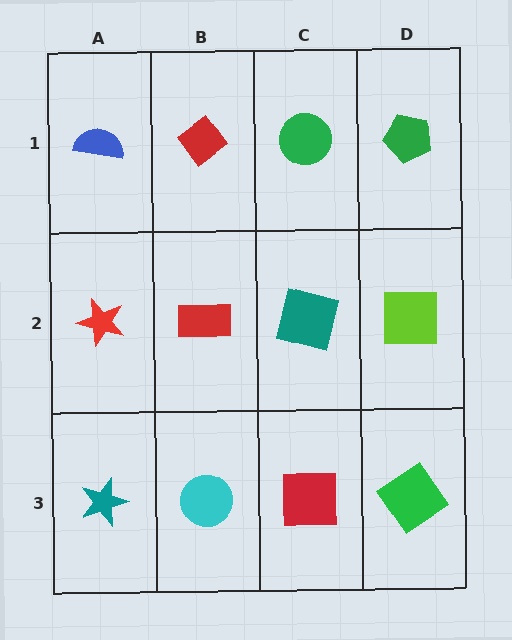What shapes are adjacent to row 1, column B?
A red rectangle (row 2, column B), a blue semicircle (row 1, column A), a green circle (row 1, column C).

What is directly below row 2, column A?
A teal star.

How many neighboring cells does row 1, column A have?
2.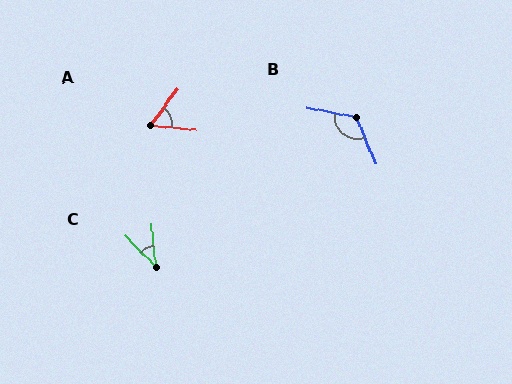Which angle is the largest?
B, at approximately 123 degrees.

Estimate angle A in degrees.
Approximately 59 degrees.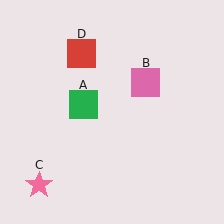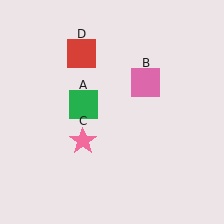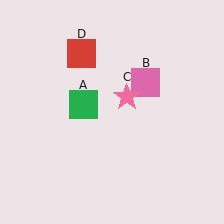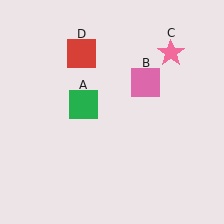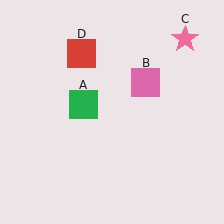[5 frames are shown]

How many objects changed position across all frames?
1 object changed position: pink star (object C).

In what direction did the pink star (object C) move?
The pink star (object C) moved up and to the right.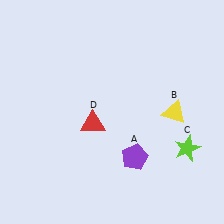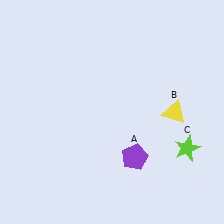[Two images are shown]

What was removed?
The red triangle (D) was removed in Image 2.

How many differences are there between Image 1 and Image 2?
There is 1 difference between the two images.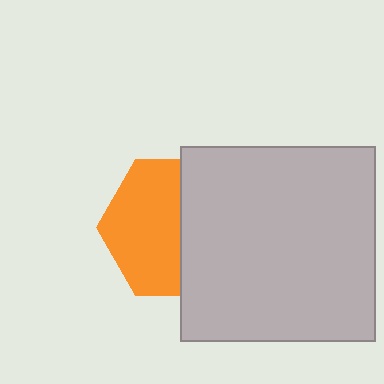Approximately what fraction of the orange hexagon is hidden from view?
Roughly 46% of the orange hexagon is hidden behind the light gray square.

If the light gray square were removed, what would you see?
You would see the complete orange hexagon.